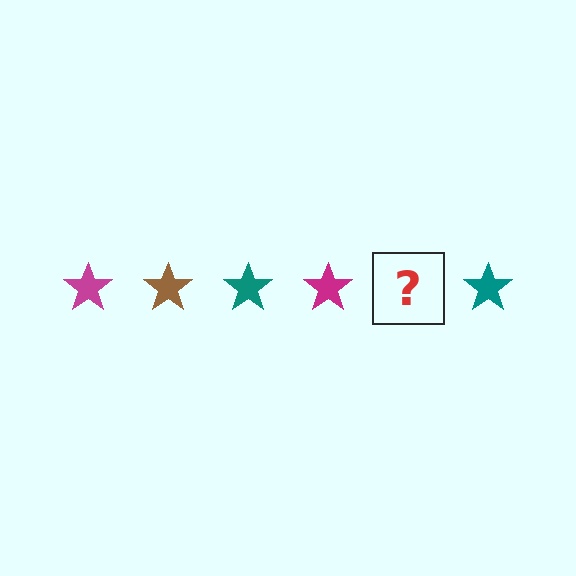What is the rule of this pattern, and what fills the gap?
The rule is that the pattern cycles through magenta, brown, teal stars. The gap should be filled with a brown star.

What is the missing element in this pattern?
The missing element is a brown star.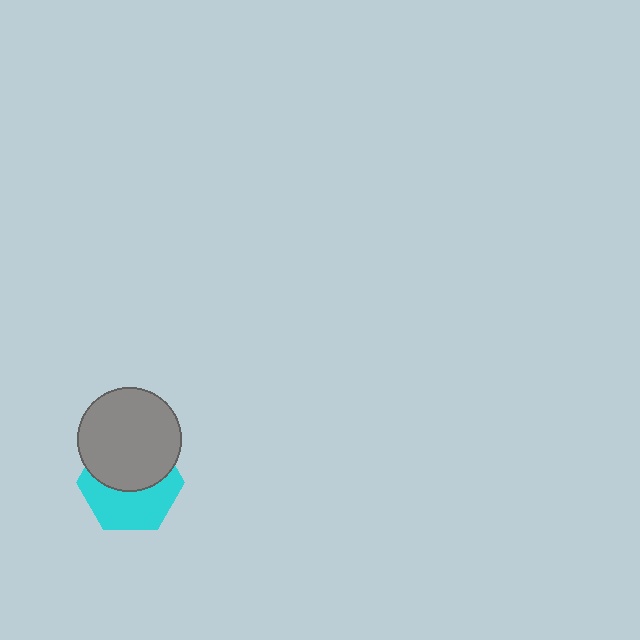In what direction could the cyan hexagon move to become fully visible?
The cyan hexagon could move down. That would shift it out from behind the gray circle entirely.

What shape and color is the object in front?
The object in front is a gray circle.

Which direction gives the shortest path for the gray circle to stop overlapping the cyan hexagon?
Moving up gives the shortest separation.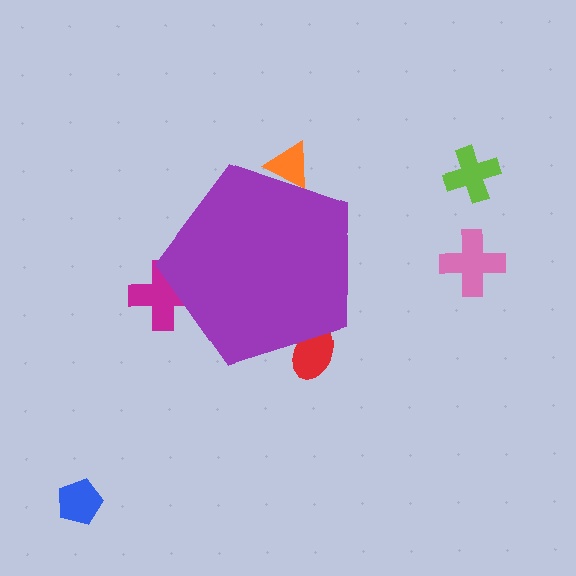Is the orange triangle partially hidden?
Yes, the orange triangle is partially hidden behind the purple pentagon.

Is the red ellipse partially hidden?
Yes, the red ellipse is partially hidden behind the purple pentagon.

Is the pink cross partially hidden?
No, the pink cross is fully visible.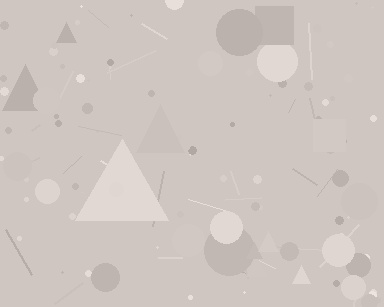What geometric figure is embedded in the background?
A triangle is embedded in the background.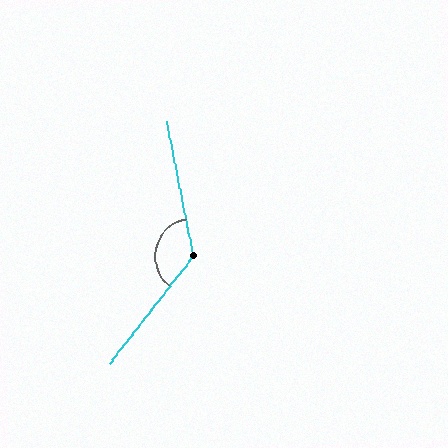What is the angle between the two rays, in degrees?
Approximately 131 degrees.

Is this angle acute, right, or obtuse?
It is obtuse.